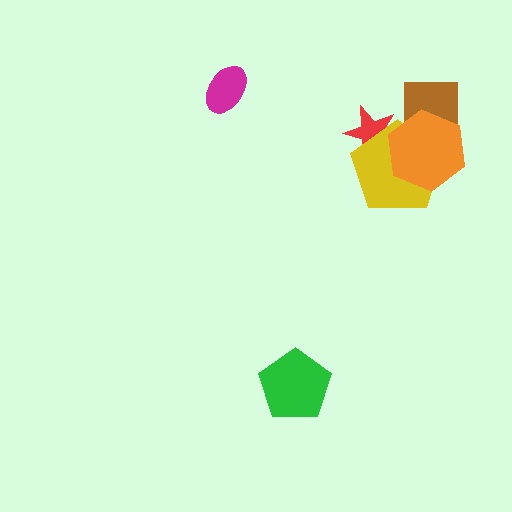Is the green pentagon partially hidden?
No, no other shape covers it.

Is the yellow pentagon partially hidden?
Yes, it is partially covered by another shape.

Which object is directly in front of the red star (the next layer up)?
The yellow pentagon is directly in front of the red star.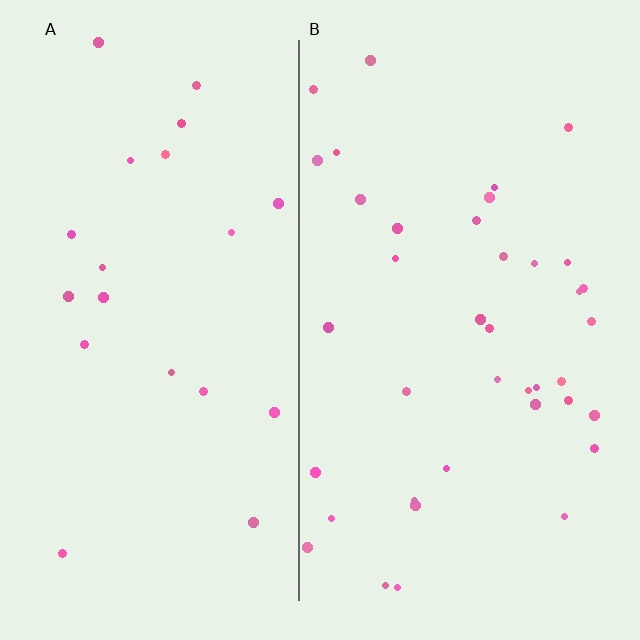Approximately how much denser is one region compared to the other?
Approximately 1.9× — region B over region A.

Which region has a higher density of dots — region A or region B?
B (the right).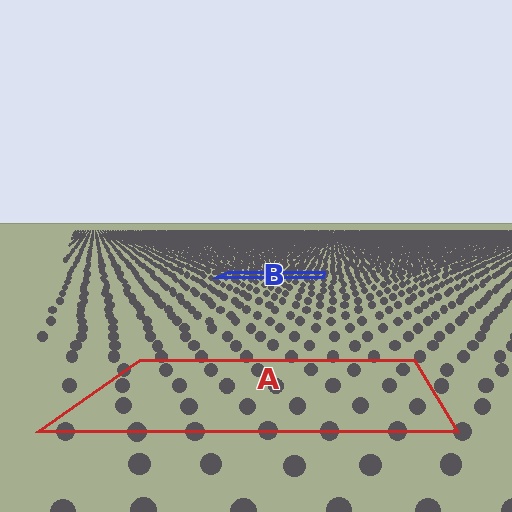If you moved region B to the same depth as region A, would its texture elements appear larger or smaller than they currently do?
They would appear larger. At a closer depth, the same texture elements are projected at a bigger on-screen size.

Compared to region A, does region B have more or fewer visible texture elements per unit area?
Region B has more texture elements per unit area — they are packed more densely because it is farther away.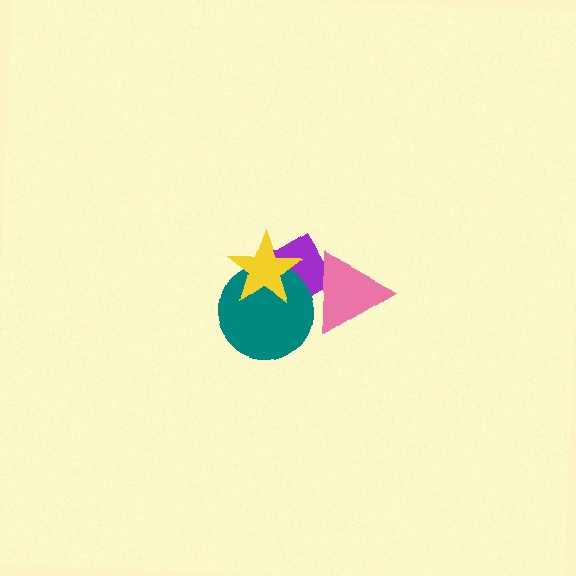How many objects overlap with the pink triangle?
2 objects overlap with the pink triangle.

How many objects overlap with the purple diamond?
3 objects overlap with the purple diamond.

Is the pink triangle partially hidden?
No, no other shape covers it.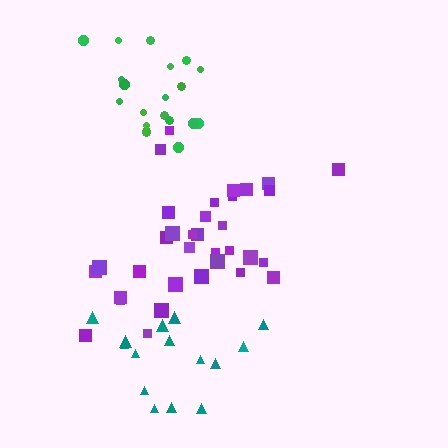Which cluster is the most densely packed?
Green.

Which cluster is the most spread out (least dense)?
Teal.